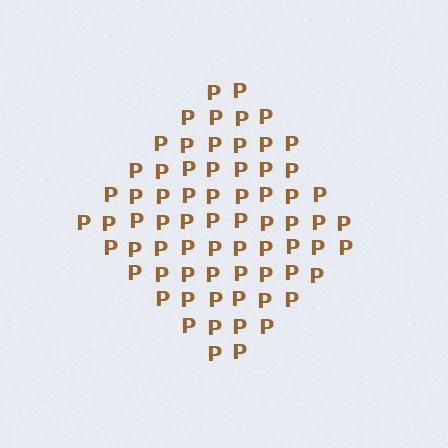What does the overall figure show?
The overall figure shows a diamond.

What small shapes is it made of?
It is made of small letter P's.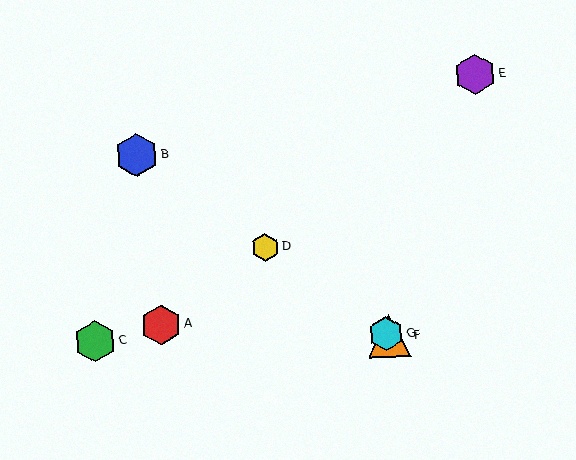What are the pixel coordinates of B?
Object B is at (136, 155).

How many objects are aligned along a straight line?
4 objects (B, D, F, G) are aligned along a straight line.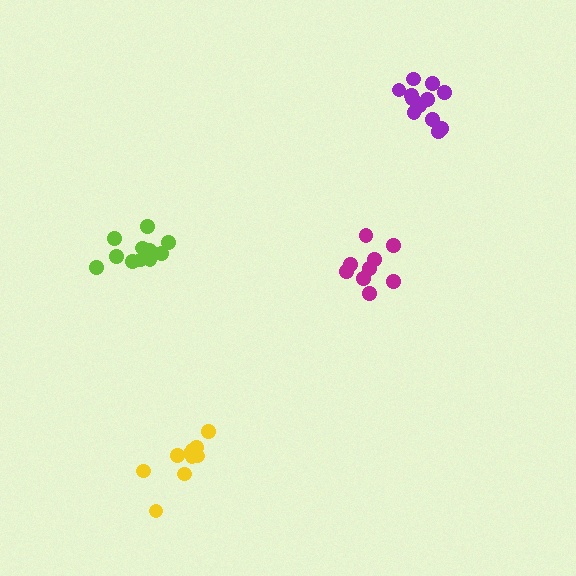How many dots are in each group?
Group 1: 9 dots, Group 2: 12 dots, Group 3: 12 dots, Group 4: 10 dots (43 total).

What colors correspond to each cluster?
The clusters are colored: magenta, lime, purple, yellow.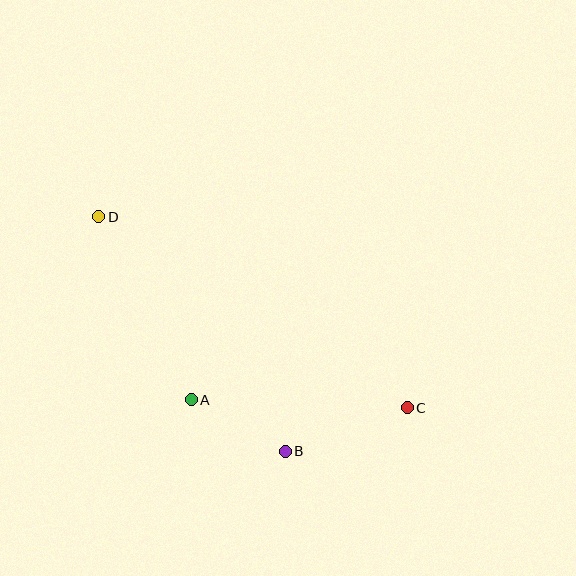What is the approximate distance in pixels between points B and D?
The distance between B and D is approximately 299 pixels.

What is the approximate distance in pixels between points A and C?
The distance between A and C is approximately 216 pixels.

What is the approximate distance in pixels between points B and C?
The distance between B and C is approximately 129 pixels.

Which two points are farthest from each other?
Points C and D are farthest from each other.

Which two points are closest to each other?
Points A and B are closest to each other.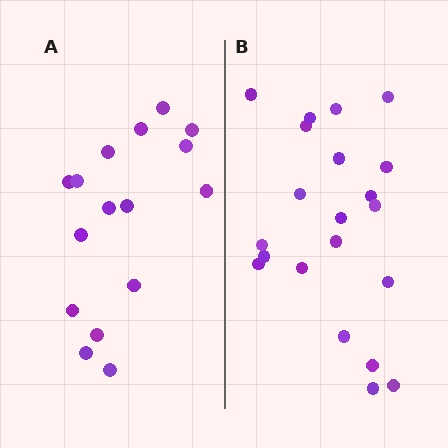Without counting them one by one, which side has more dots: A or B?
Region B (the right region) has more dots.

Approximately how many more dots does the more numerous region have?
Region B has about 5 more dots than region A.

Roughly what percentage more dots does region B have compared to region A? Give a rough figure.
About 30% more.